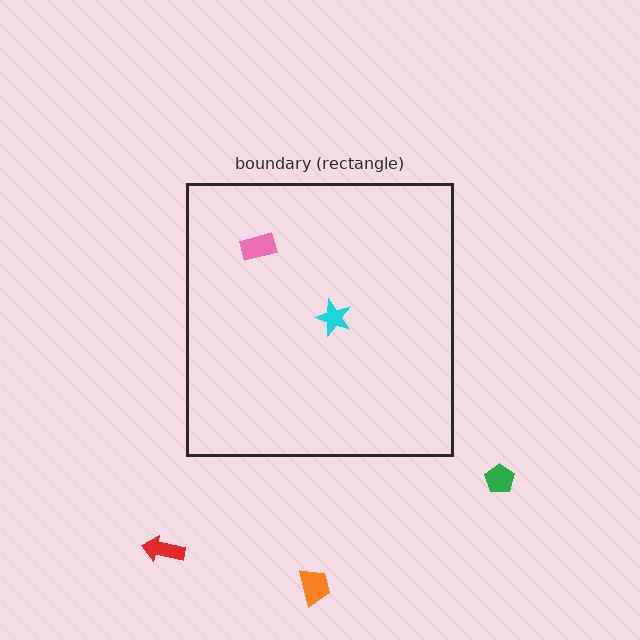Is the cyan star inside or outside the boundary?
Inside.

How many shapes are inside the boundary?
2 inside, 3 outside.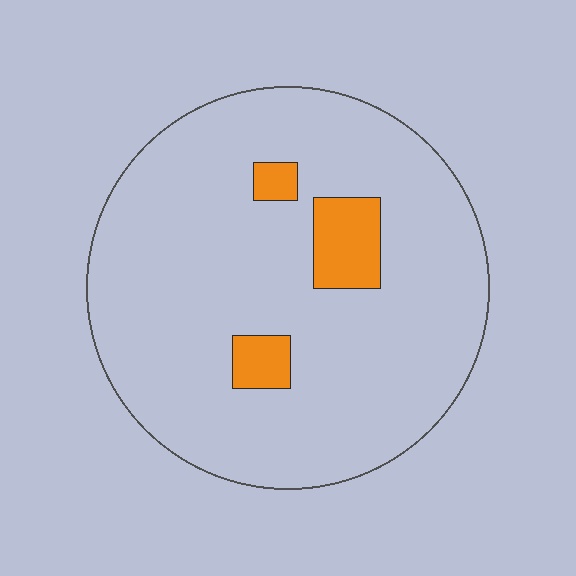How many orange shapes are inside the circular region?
3.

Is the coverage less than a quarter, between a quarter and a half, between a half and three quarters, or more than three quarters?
Less than a quarter.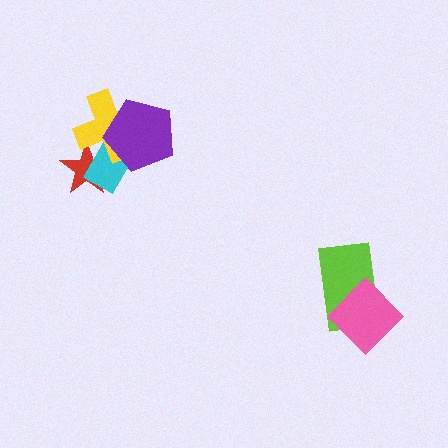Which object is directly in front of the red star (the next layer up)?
The cyan rectangle is directly in front of the red star.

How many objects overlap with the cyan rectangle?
3 objects overlap with the cyan rectangle.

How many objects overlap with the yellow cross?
3 objects overlap with the yellow cross.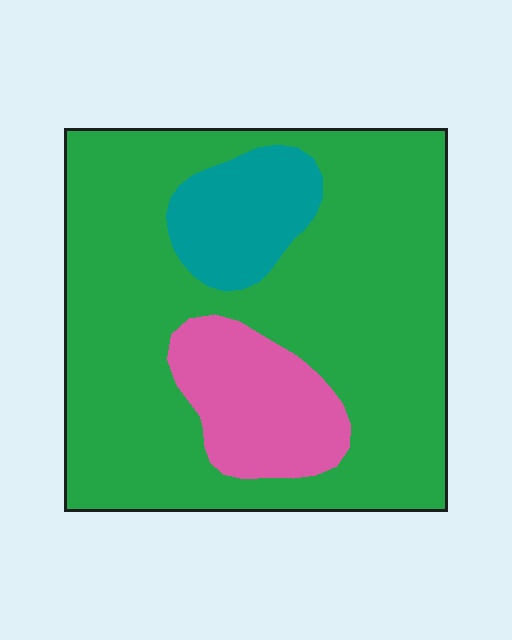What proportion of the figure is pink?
Pink takes up less than a sixth of the figure.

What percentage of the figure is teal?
Teal takes up about one tenth (1/10) of the figure.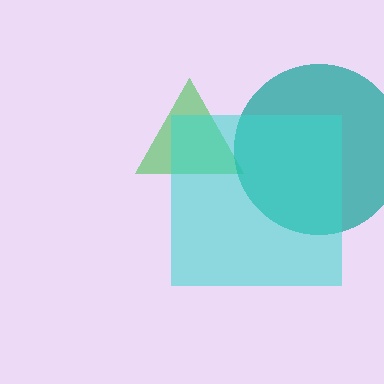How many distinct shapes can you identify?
There are 3 distinct shapes: a green triangle, a teal circle, a cyan square.